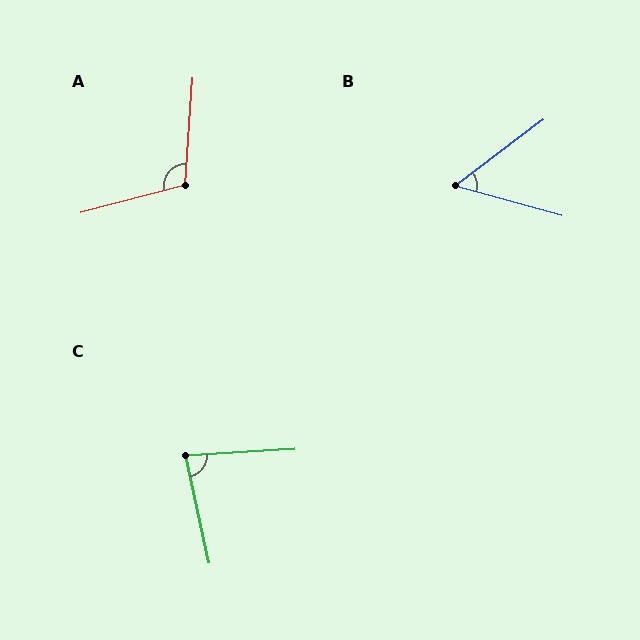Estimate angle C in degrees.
Approximately 81 degrees.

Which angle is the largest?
A, at approximately 109 degrees.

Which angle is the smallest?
B, at approximately 52 degrees.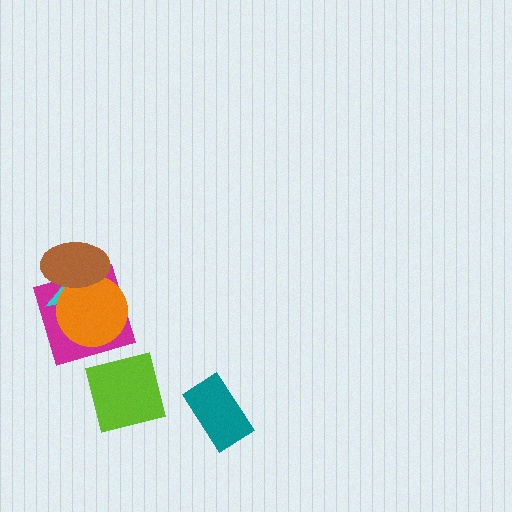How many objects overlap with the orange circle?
3 objects overlap with the orange circle.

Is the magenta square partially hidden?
Yes, it is partially covered by another shape.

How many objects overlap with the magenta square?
3 objects overlap with the magenta square.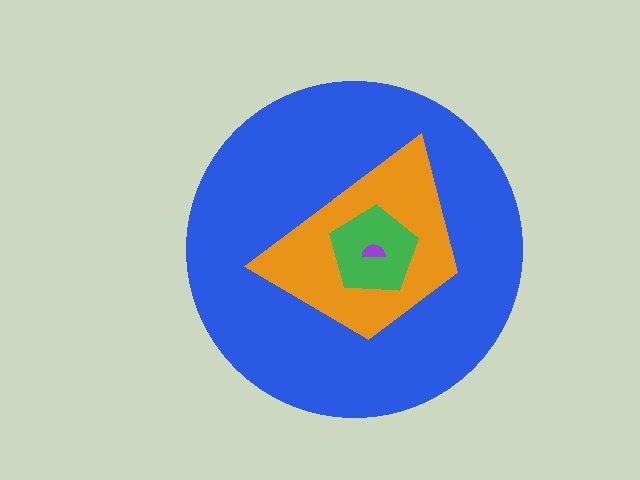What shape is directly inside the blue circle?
The orange trapezoid.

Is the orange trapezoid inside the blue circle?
Yes.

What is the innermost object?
The purple semicircle.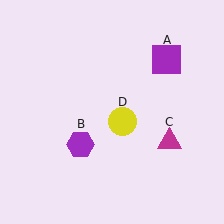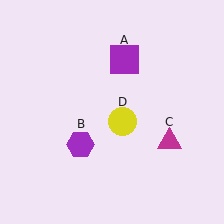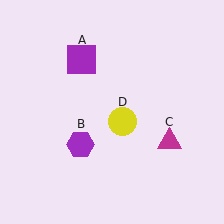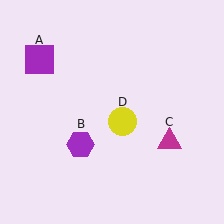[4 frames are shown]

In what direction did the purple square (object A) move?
The purple square (object A) moved left.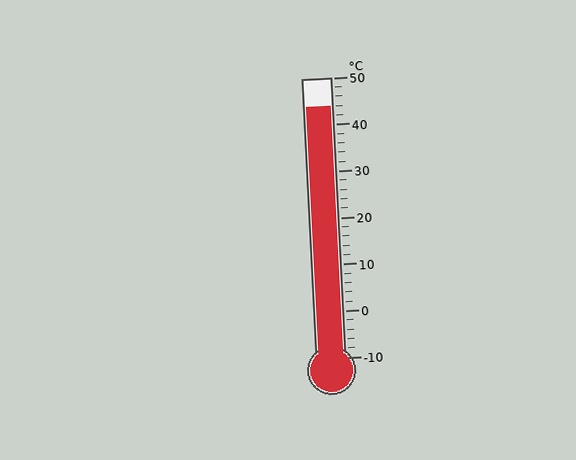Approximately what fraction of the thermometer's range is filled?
The thermometer is filled to approximately 90% of its range.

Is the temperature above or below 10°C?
The temperature is above 10°C.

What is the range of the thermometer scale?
The thermometer scale ranges from -10°C to 50°C.